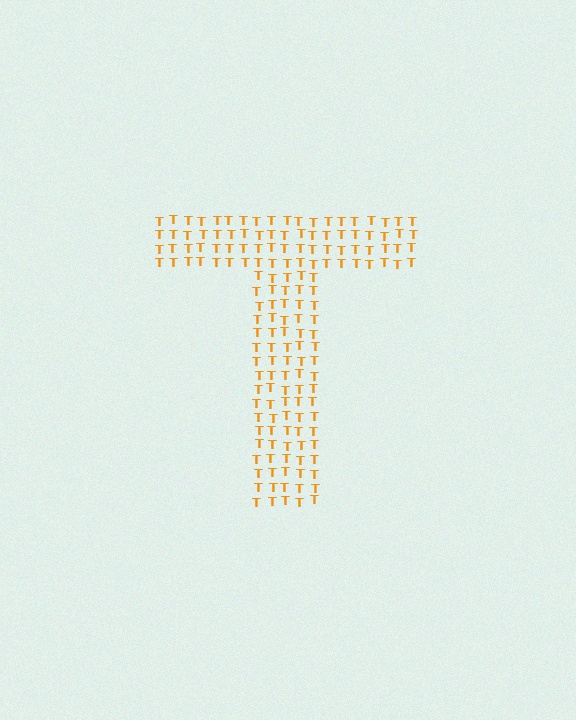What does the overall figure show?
The overall figure shows the letter T.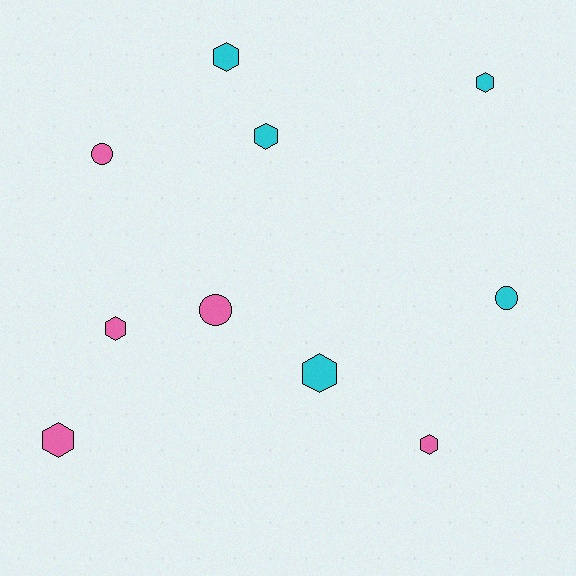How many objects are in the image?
There are 10 objects.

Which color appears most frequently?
Cyan, with 5 objects.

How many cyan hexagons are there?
There are 4 cyan hexagons.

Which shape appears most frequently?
Hexagon, with 7 objects.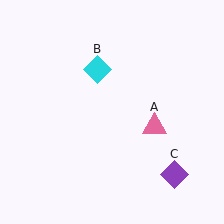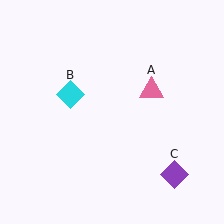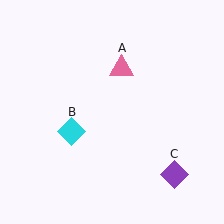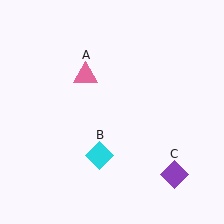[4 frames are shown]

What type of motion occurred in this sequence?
The pink triangle (object A), cyan diamond (object B) rotated counterclockwise around the center of the scene.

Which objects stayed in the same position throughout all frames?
Purple diamond (object C) remained stationary.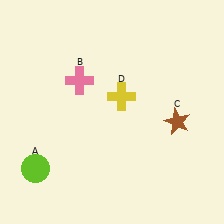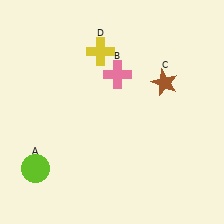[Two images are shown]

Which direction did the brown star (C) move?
The brown star (C) moved up.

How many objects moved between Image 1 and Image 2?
3 objects moved between the two images.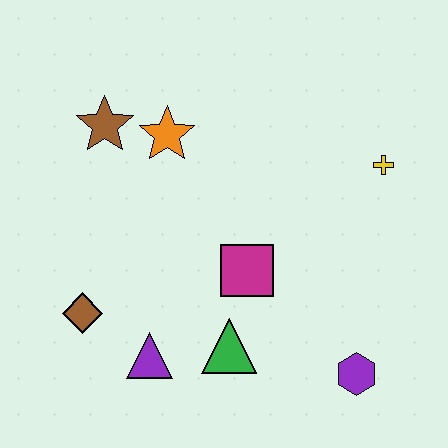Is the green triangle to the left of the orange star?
No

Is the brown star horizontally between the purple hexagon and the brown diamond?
Yes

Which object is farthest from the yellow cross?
The brown diamond is farthest from the yellow cross.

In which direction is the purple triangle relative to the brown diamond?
The purple triangle is to the right of the brown diamond.